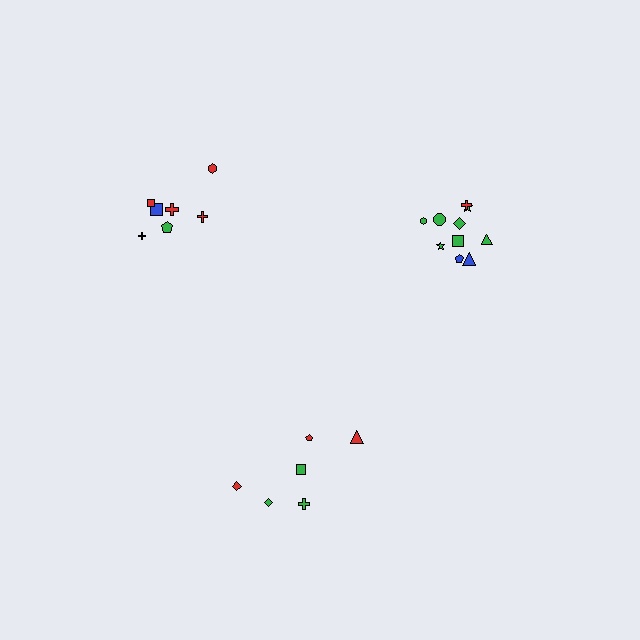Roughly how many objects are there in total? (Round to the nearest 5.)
Roughly 25 objects in total.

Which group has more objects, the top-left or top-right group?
The top-right group.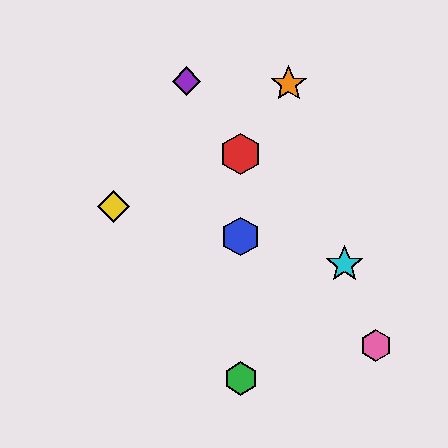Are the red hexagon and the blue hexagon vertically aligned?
Yes, both are at x≈241.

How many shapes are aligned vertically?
3 shapes (the red hexagon, the blue hexagon, the green hexagon) are aligned vertically.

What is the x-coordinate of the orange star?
The orange star is at x≈289.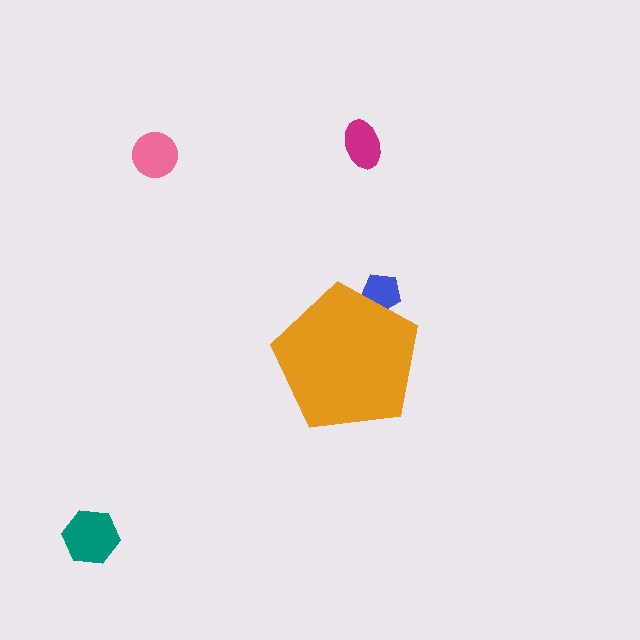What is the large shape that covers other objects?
An orange pentagon.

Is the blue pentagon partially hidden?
Yes, the blue pentagon is partially hidden behind the orange pentagon.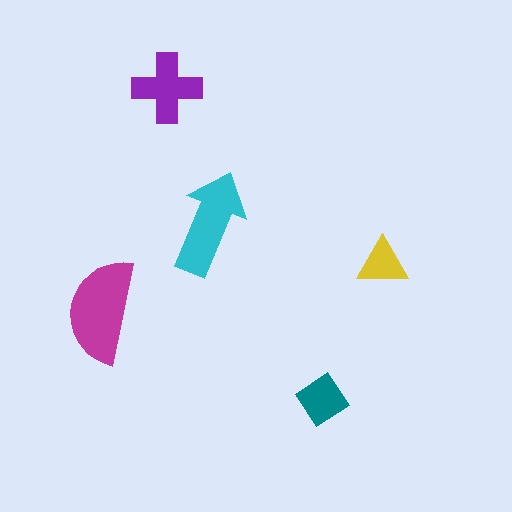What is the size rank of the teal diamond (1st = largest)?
4th.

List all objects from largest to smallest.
The magenta semicircle, the cyan arrow, the purple cross, the teal diamond, the yellow triangle.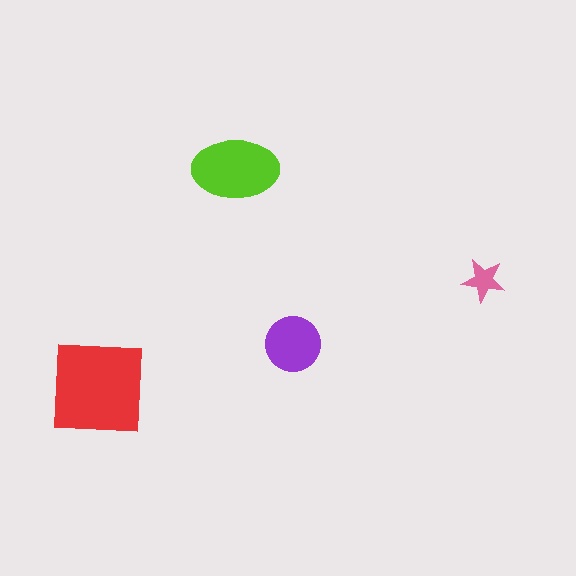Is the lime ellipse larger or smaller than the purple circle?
Larger.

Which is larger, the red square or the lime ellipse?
The red square.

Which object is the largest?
The red square.